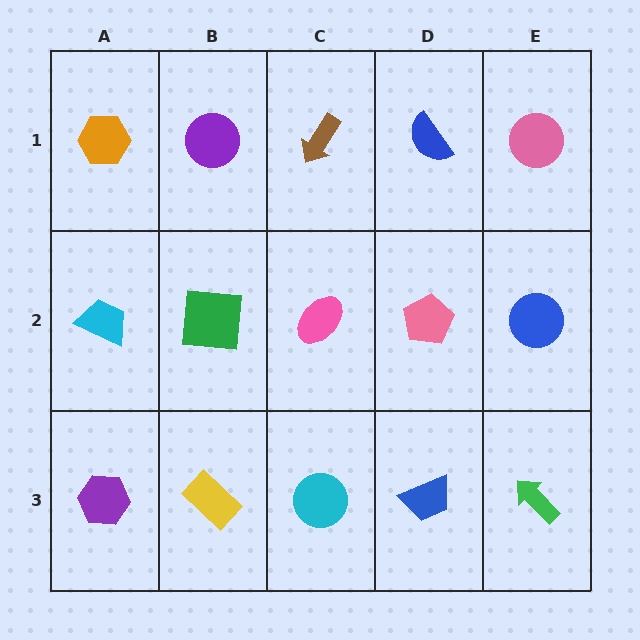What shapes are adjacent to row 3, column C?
A pink ellipse (row 2, column C), a yellow rectangle (row 3, column B), a blue trapezoid (row 3, column D).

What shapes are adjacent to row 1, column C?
A pink ellipse (row 2, column C), a purple circle (row 1, column B), a blue semicircle (row 1, column D).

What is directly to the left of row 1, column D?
A brown arrow.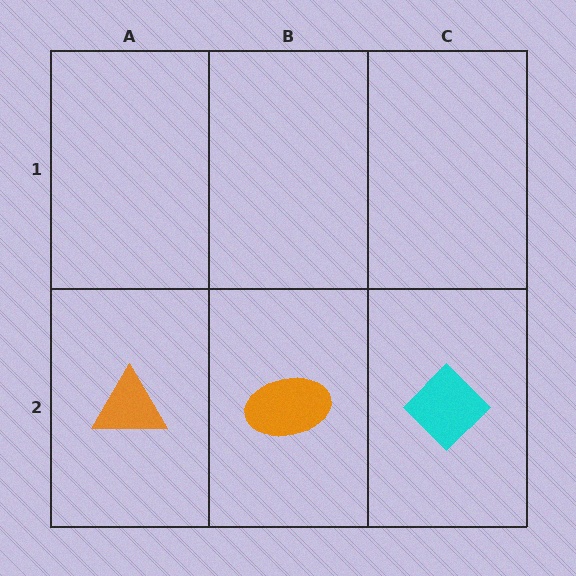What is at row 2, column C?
A cyan diamond.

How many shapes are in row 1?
0 shapes.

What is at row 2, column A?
An orange triangle.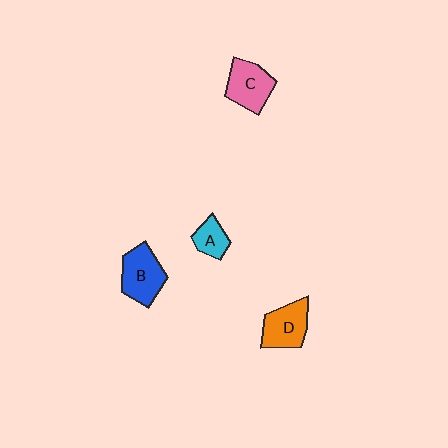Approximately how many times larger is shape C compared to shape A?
Approximately 1.7 times.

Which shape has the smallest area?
Shape A (cyan).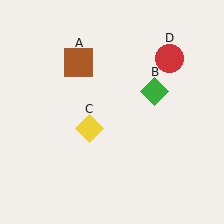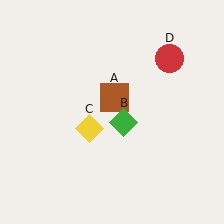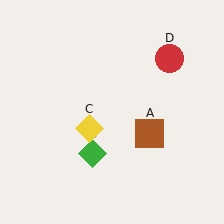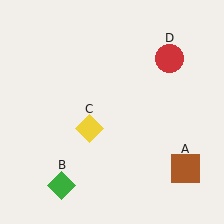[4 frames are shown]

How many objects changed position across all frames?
2 objects changed position: brown square (object A), green diamond (object B).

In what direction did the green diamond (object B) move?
The green diamond (object B) moved down and to the left.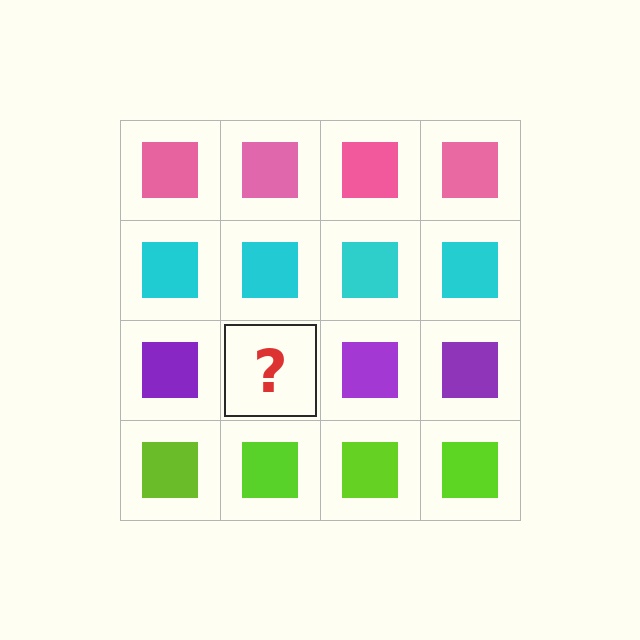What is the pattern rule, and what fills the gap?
The rule is that each row has a consistent color. The gap should be filled with a purple square.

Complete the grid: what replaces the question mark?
The question mark should be replaced with a purple square.